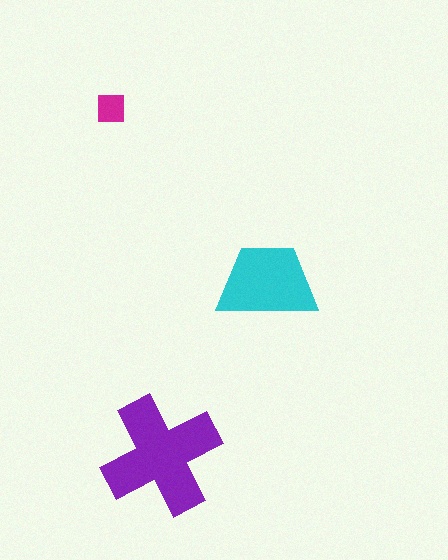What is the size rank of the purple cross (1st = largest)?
1st.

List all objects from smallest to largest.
The magenta square, the cyan trapezoid, the purple cross.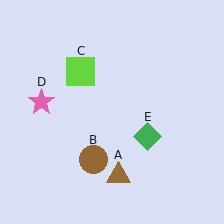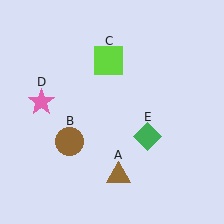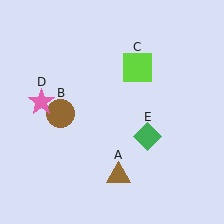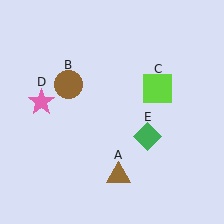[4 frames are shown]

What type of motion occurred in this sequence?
The brown circle (object B), lime square (object C) rotated clockwise around the center of the scene.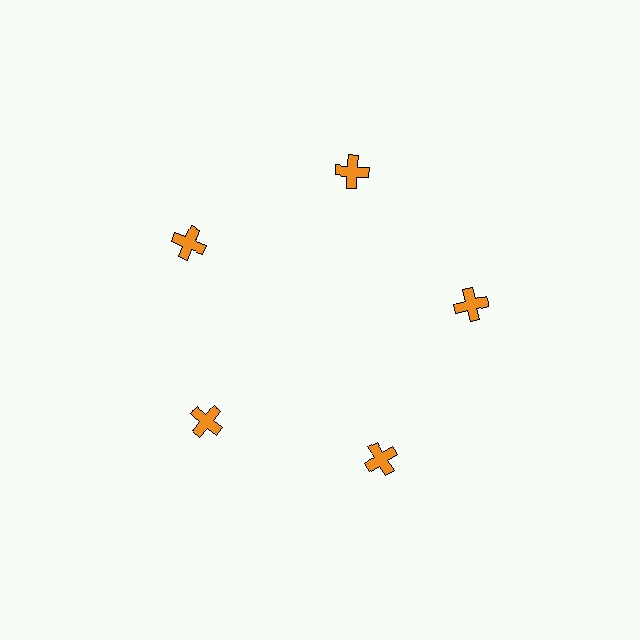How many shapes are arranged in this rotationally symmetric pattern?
There are 5 shapes, arranged in 5 groups of 1.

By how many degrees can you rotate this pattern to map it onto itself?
The pattern maps onto itself every 72 degrees of rotation.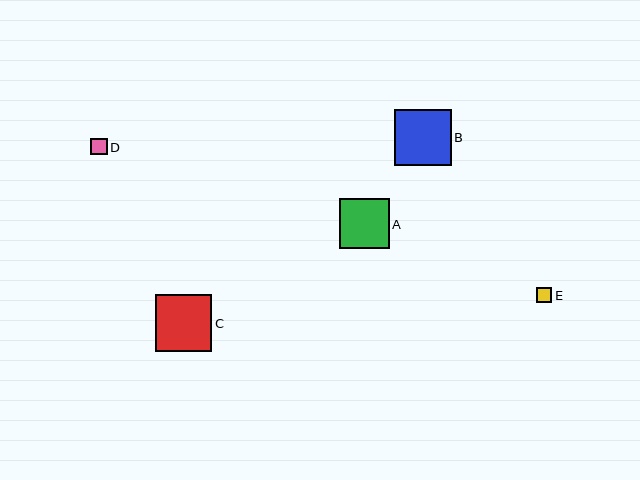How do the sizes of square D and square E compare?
Square D and square E are approximately the same size.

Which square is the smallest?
Square E is the smallest with a size of approximately 16 pixels.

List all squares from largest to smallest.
From largest to smallest: B, C, A, D, E.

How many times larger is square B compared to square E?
Square B is approximately 3.6 times the size of square E.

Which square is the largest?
Square B is the largest with a size of approximately 56 pixels.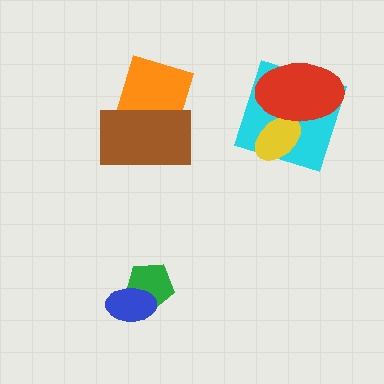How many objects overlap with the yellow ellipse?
2 objects overlap with the yellow ellipse.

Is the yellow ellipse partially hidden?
Yes, it is partially covered by another shape.